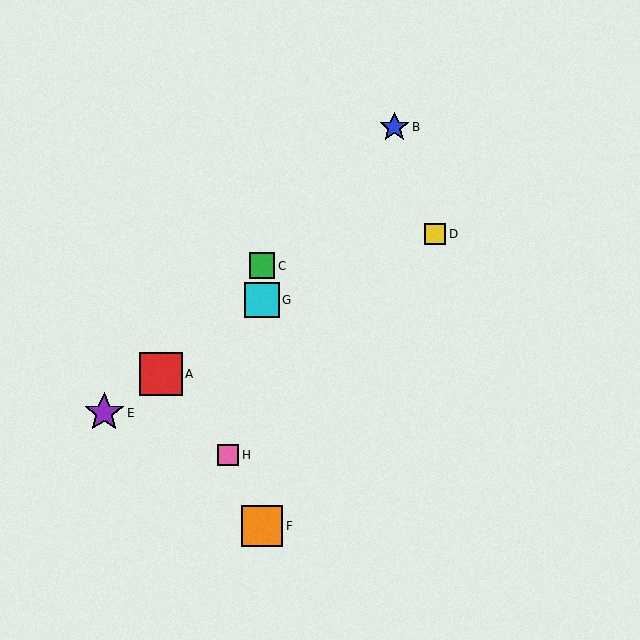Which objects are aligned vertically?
Objects C, F, G are aligned vertically.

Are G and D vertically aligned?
No, G is at x≈262 and D is at x≈435.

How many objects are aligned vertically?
3 objects (C, F, G) are aligned vertically.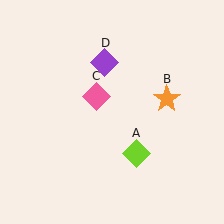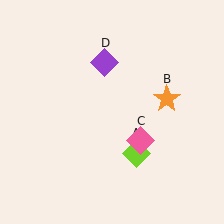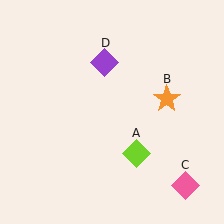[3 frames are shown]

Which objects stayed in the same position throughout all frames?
Lime diamond (object A) and orange star (object B) and purple diamond (object D) remained stationary.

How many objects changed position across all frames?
1 object changed position: pink diamond (object C).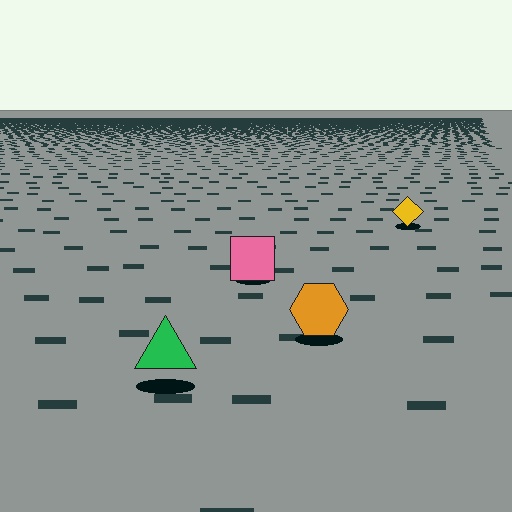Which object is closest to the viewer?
The green triangle is closest. The texture marks near it are larger and more spread out.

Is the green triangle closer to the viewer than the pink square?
Yes. The green triangle is closer — you can tell from the texture gradient: the ground texture is coarser near it.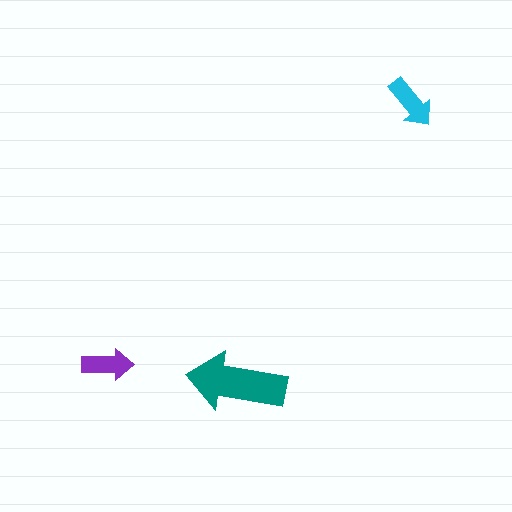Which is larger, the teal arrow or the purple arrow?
The teal one.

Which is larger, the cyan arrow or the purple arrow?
The cyan one.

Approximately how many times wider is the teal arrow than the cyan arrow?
About 2 times wider.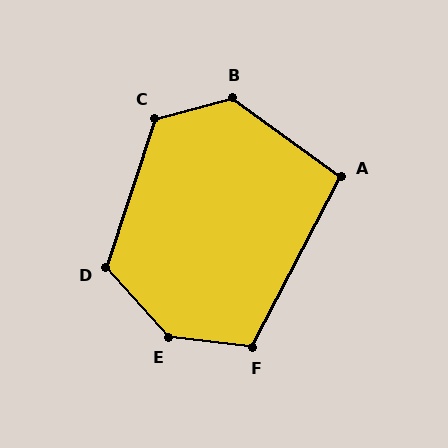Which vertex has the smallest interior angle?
A, at approximately 98 degrees.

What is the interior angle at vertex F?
Approximately 111 degrees (obtuse).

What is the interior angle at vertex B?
Approximately 129 degrees (obtuse).